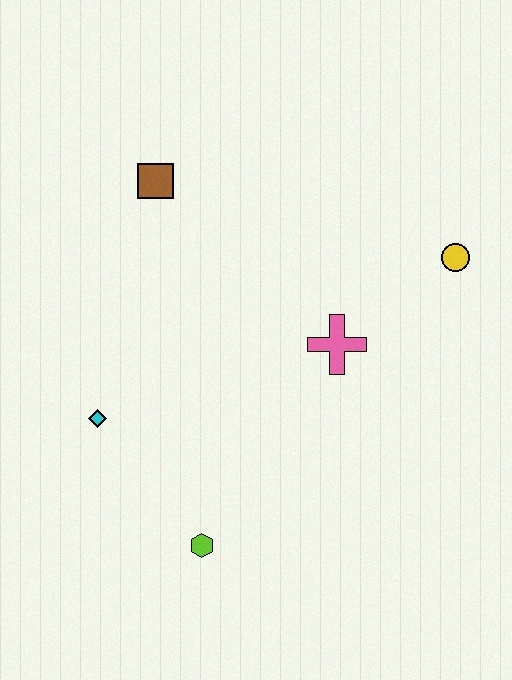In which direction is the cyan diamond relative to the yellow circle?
The cyan diamond is to the left of the yellow circle.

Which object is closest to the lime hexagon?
The cyan diamond is closest to the lime hexagon.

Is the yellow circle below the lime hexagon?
No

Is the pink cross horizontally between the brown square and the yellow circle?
Yes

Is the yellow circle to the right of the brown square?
Yes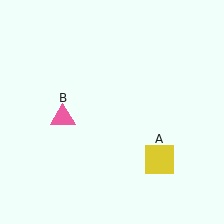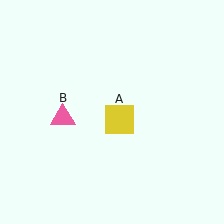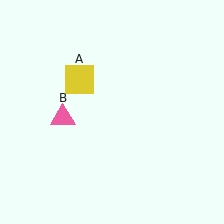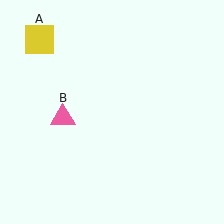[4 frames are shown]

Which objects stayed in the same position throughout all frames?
Pink triangle (object B) remained stationary.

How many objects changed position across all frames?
1 object changed position: yellow square (object A).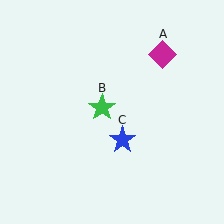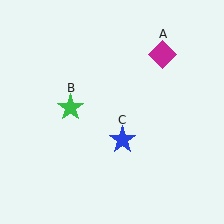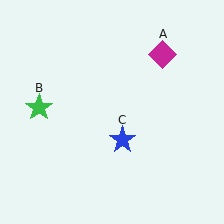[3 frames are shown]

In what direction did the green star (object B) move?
The green star (object B) moved left.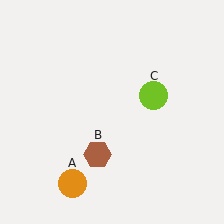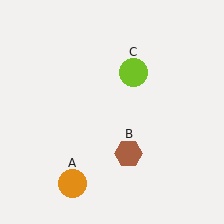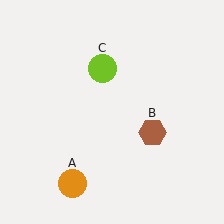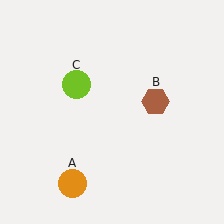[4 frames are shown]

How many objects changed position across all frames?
2 objects changed position: brown hexagon (object B), lime circle (object C).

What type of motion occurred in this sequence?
The brown hexagon (object B), lime circle (object C) rotated counterclockwise around the center of the scene.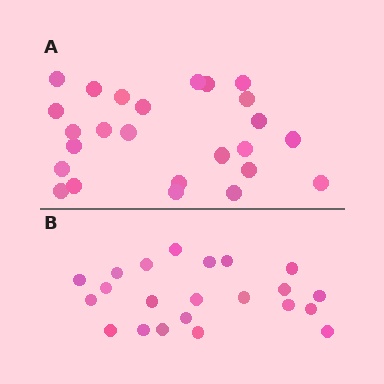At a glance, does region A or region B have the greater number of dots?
Region A (the top region) has more dots.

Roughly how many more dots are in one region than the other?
Region A has just a few more — roughly 2 or 3 more dots than region B.